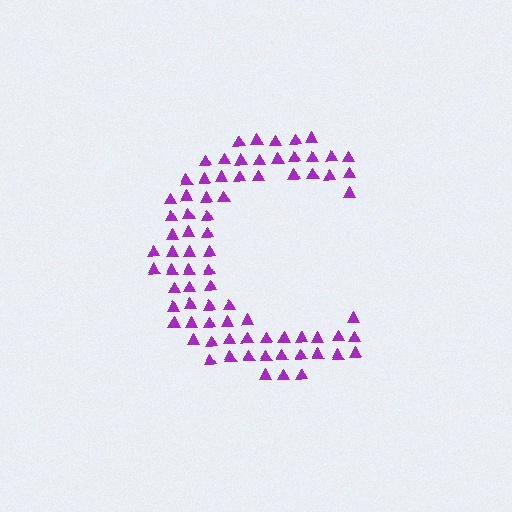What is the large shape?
The large shape is the letter C.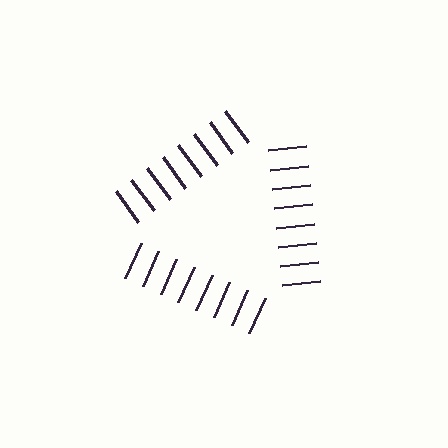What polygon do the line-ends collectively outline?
An illusory triangle — the line segments terminate on its edges but no continuous stroke is drawn.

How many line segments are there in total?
24 — 8 along each of the 3 edges.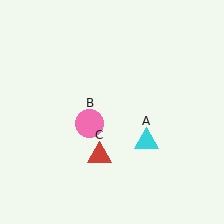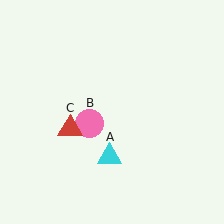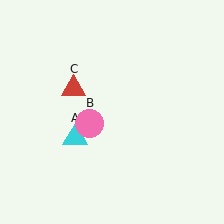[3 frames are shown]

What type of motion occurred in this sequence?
The cyan triangle (object A), red triangle (object C) rotated clockwise around the center of the scene.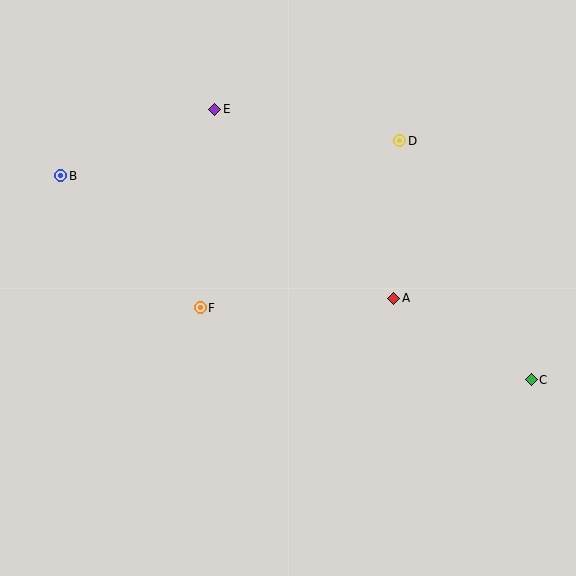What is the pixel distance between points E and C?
The distance between E and C is 416 pixels.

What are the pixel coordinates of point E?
Point E is at (215, 109).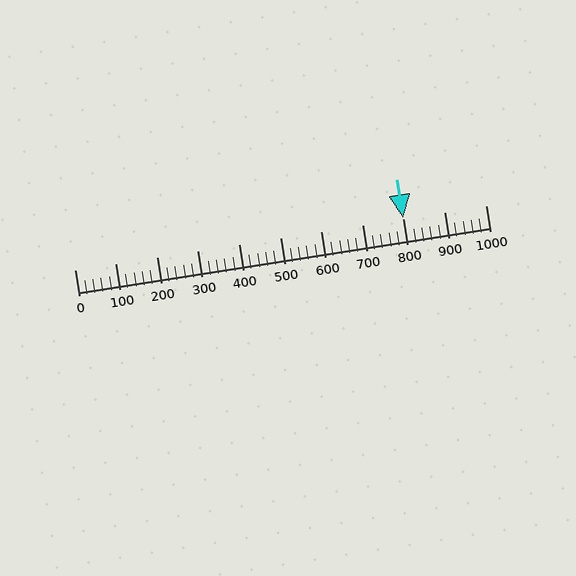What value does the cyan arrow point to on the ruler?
The cyan arrow points to approximately 800.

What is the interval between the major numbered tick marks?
The major tick marks are spaced 100 units apart.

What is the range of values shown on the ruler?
The ruler shows values from 0 to 1000.